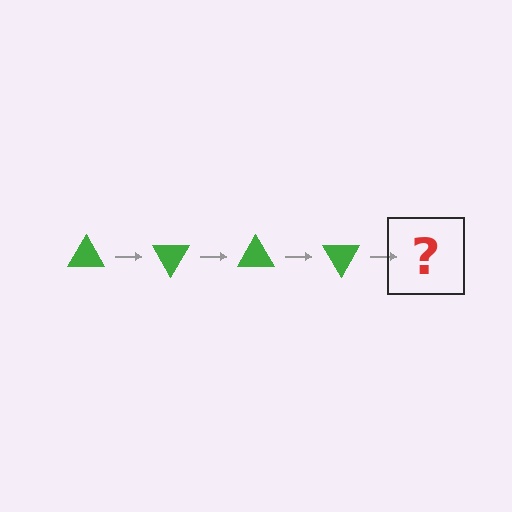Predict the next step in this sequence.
The next step is a green triangle rotated 240 degrees.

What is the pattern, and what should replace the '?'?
The pattern is that the triangle rotates 60 degrees each step. The '?' should be a green triangle rotated 240 degrees.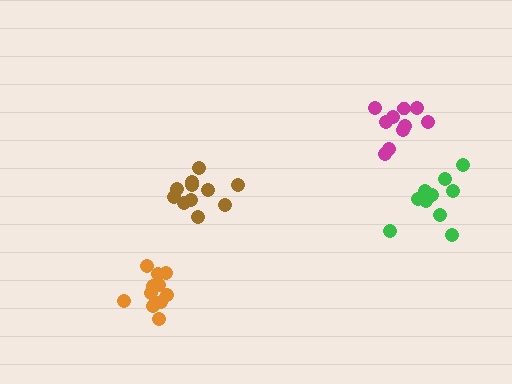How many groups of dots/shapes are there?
There are 4 groups.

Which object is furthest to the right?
The green cluster is rightmost.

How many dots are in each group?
Group 1: 11 dots, Group 2: 10 dots, Group 3: 10 dots, Group 4: 11 dots (42 total).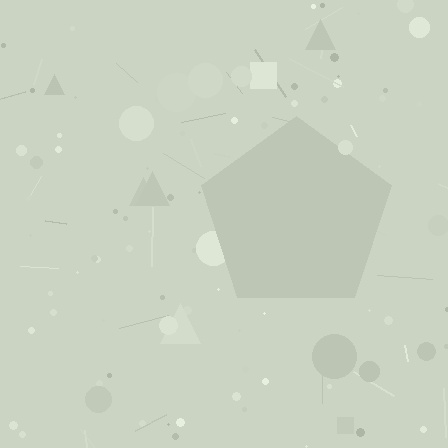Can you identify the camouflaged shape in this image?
The camouflaged shape is a pentagon.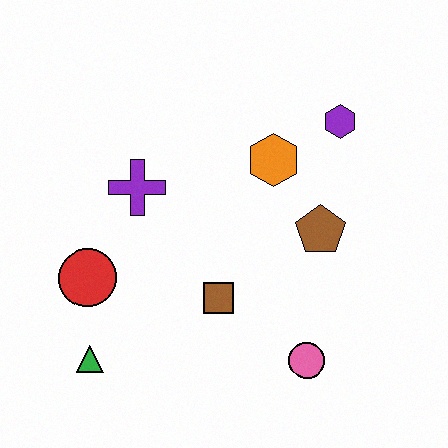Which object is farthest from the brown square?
The purple hexagon is farthest from the brown square.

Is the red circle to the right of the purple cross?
No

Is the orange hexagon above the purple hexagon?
No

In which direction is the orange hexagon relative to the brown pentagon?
The orange hexagon is above the brown pentagon.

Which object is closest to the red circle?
The green triangle is closest to the red circle.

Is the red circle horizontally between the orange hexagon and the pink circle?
No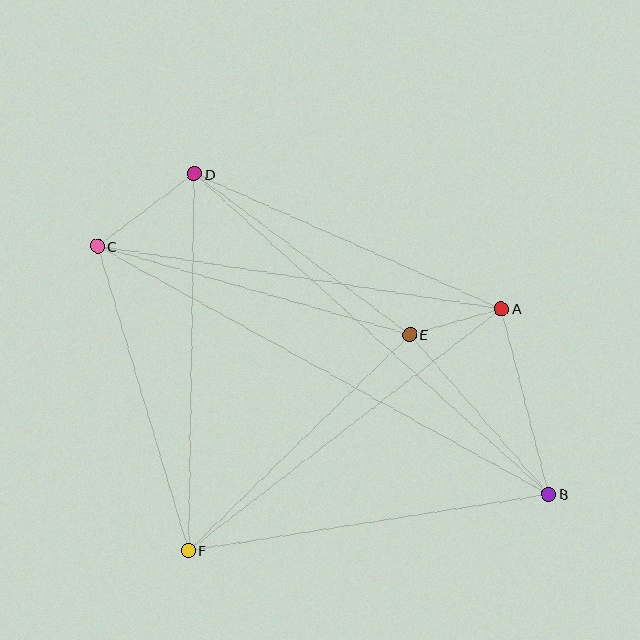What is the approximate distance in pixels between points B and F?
The distance between B and F is approximately 365 pixels.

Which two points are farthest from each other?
Points B and C are farthest from each other.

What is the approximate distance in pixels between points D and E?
The distance between D and E is approximately 269 pixels.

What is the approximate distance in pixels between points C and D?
The distance between C and D is approximately 121 pixels.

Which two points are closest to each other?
Points A and E are closest to each other.